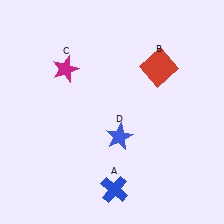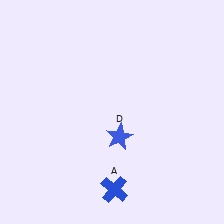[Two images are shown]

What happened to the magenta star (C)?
The magenta star (C) was removed in Image 2. It was in the top-left area of Image 1.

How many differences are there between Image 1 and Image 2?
There are 2 differences between the two images.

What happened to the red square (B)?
The red square (B) was removed in Image 2. It was in the top-right area of Image 1.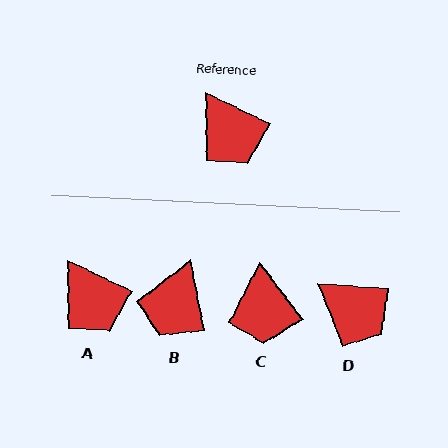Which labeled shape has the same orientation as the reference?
A.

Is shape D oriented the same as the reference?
No, it is off by about 21 degrees.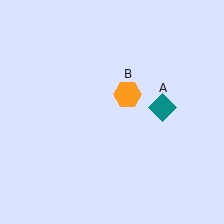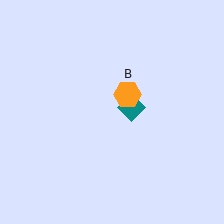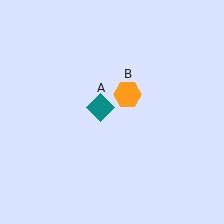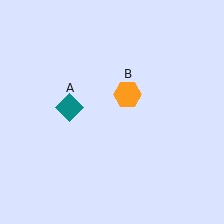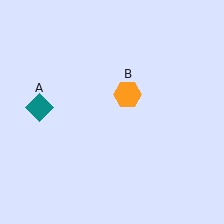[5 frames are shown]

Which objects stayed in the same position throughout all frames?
Orange hexagon (object B) remained stationary.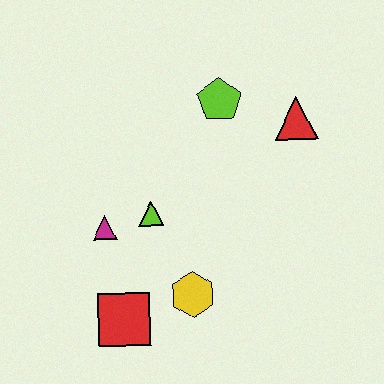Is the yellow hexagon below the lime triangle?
Yes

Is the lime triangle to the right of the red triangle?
No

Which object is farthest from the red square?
The red triangle is farthest from the red square.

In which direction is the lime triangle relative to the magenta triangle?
The lime triangle is to the right of the magenta triangle.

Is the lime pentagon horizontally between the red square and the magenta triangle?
No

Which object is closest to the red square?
The yellow hexagon is closest to the red square.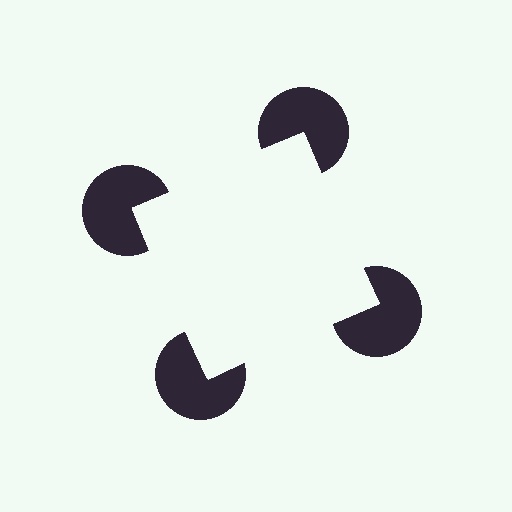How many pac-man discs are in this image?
There are 4 — one at each vertex of the illusory square.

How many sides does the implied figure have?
4 sides.